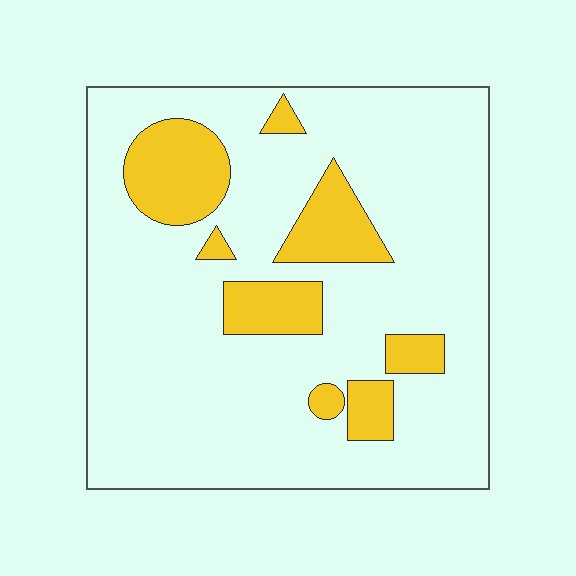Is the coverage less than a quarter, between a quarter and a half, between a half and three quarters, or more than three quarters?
Less than a quarter.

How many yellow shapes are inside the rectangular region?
8.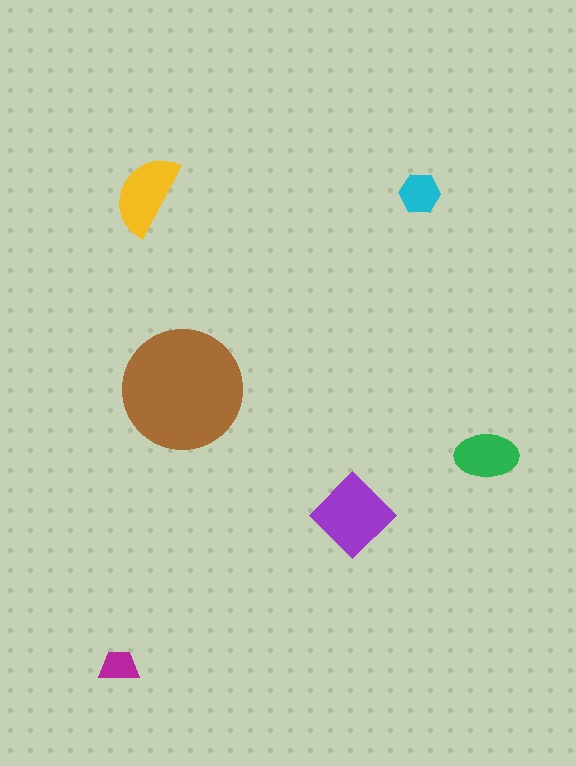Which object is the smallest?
The magenta trapezoid.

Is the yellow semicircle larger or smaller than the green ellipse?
Larger.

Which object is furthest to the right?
The green ellipse is rightmost.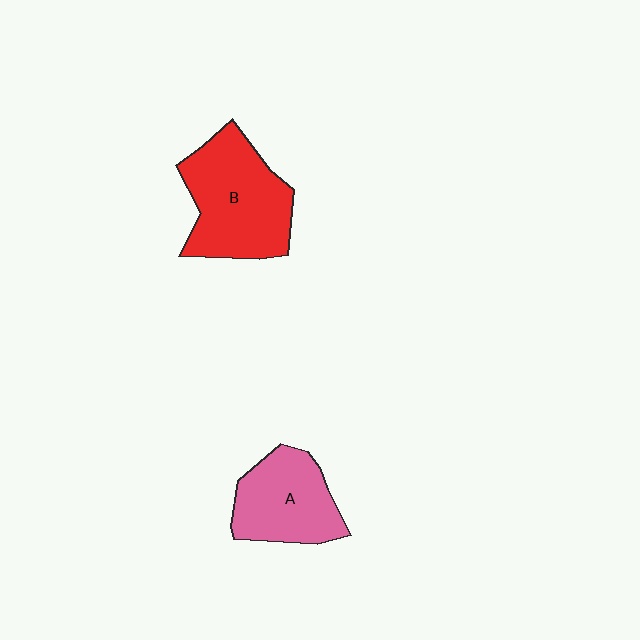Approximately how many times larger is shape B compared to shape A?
Approximately 1.3 times.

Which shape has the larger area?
Shape B (red).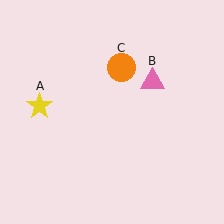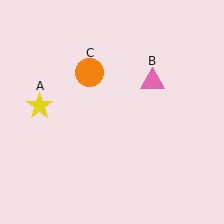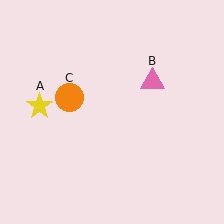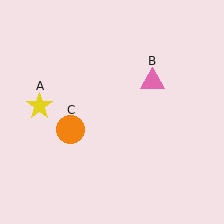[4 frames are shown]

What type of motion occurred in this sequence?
The orange circle (object C) rotated counterclockwise around the center of the scene.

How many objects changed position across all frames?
1 object changed position: orange circle (object C).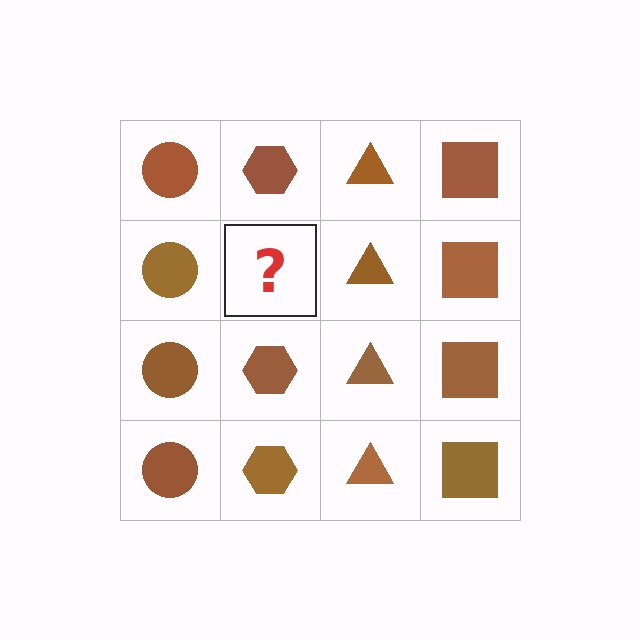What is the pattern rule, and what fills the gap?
The rule is that each column has a consistent shape. The gap should be filled with a brown hexagon.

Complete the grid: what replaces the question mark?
The question mark should be replaced with a brown hexagon.